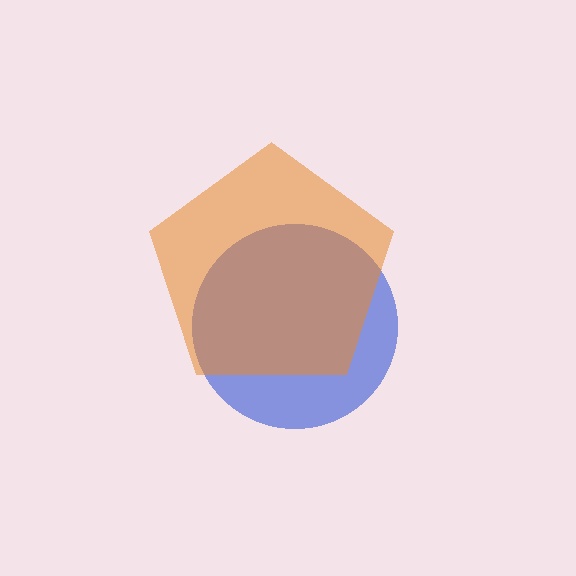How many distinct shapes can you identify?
There are 2 distinct shapes: a blue circle, an orange pentagon.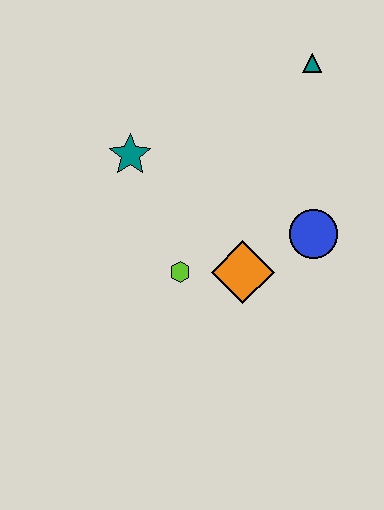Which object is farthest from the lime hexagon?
The teal triangle is farthest from the lime hexagon.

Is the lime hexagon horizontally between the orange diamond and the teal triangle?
No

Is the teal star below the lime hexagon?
No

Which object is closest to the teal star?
The lime hexagon is closest to the teal star.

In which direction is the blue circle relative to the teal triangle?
The blue circle is below the teal triangle.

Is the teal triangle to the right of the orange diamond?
Yes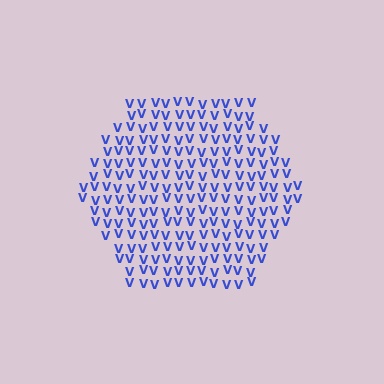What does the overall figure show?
The overall figure shows a hexagon.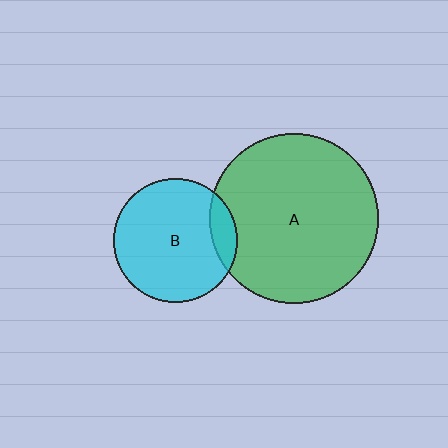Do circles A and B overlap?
Yes.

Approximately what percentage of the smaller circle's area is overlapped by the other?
Approximately 10%.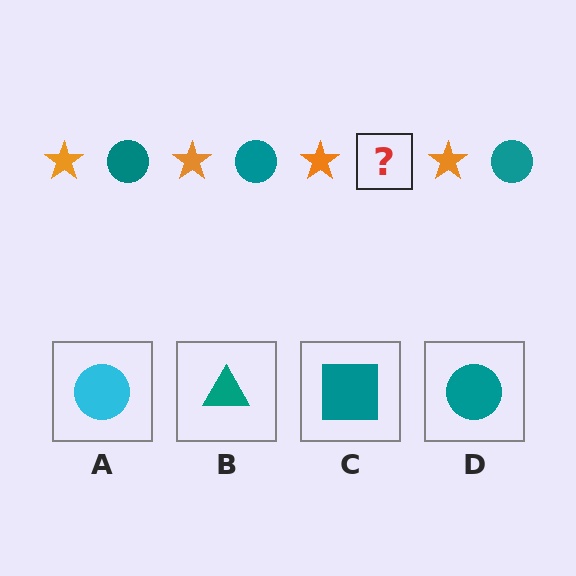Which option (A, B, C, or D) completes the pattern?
D.